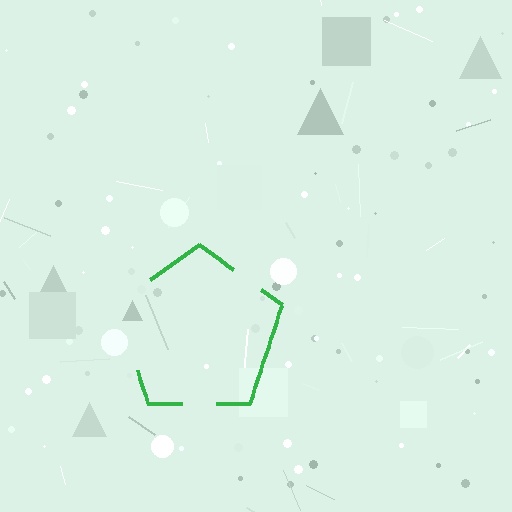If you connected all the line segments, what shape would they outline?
They would outline a pentagon.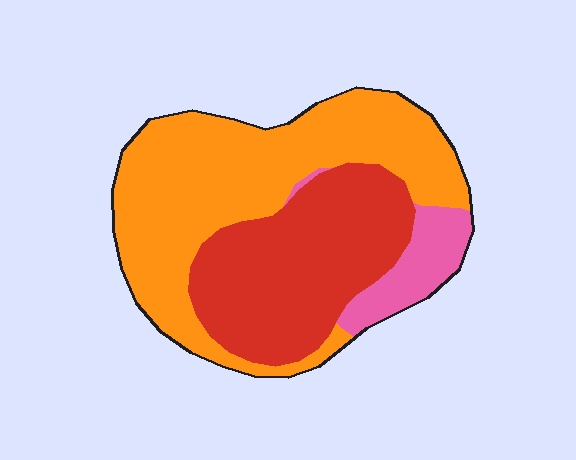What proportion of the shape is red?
Red takes up about three eighths (3/8) of the shape.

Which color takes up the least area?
Pink, at roughly 10%.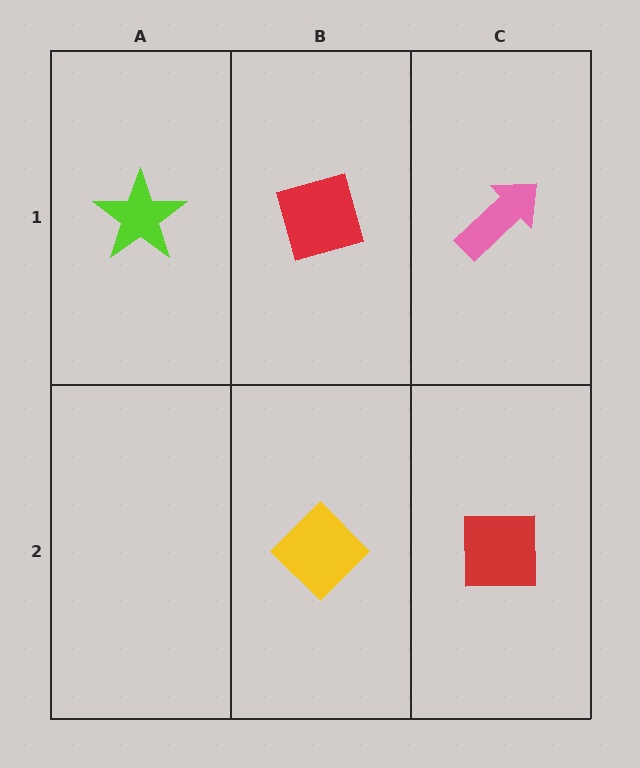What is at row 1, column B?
A red diamond.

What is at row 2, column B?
A yellow diamond.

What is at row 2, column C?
A red square.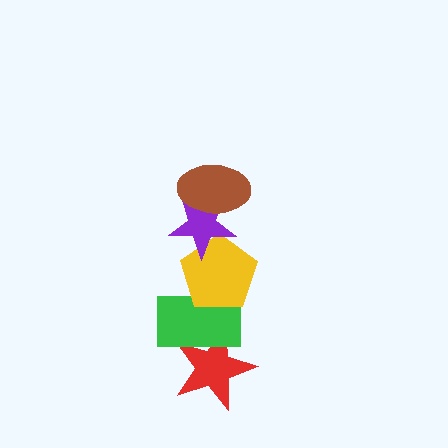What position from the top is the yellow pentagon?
The yellow pentagon is 3rd from the top.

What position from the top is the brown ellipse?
The brown ellipse is 1st from the top.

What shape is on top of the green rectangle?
The yellow pentagon is on top of the green rectangle.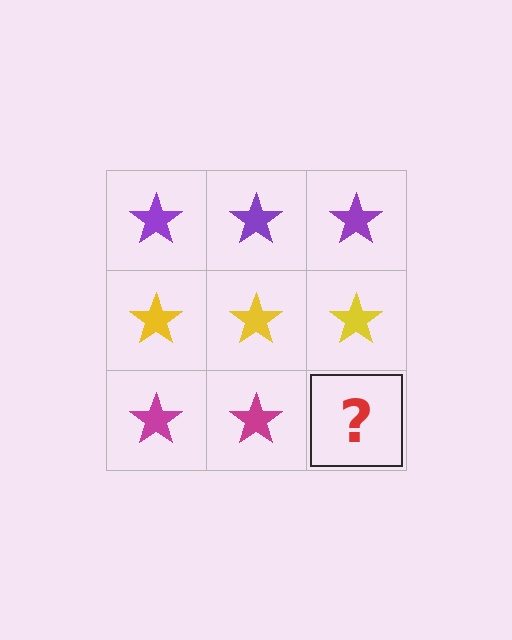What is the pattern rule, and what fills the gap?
The rule is that each row has a consistent color. The gap should be filled with a magenta star.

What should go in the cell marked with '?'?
The missing cell should contain a magenta star.